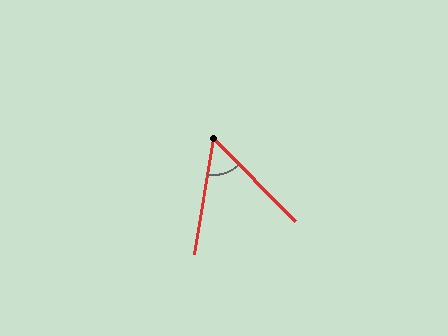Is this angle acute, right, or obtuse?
It is acute.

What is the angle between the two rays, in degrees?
Approximately 54 degrees.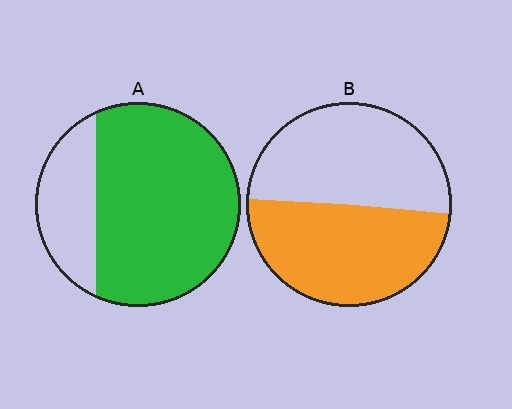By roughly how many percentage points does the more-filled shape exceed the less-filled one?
By roughly 25 percentage points (A over B).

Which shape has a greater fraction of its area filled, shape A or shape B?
Shape A.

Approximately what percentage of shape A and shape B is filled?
A is approximately 75% and B is approximately 50%.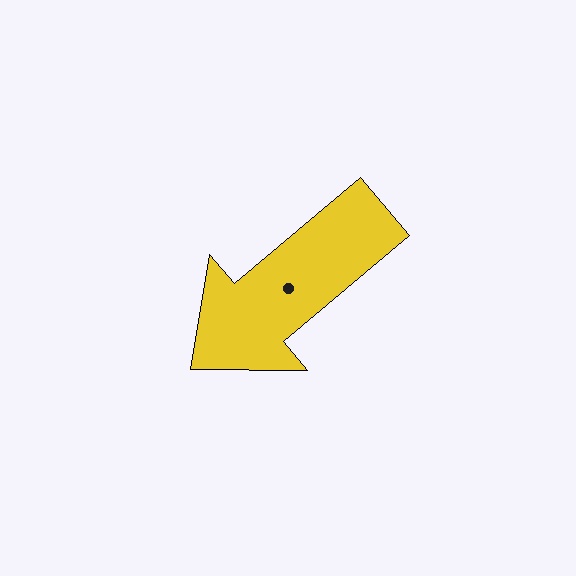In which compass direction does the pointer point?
Southwest.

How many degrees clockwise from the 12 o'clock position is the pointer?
Approximately 230 degrees.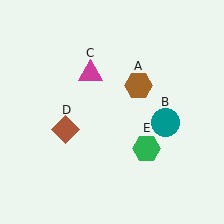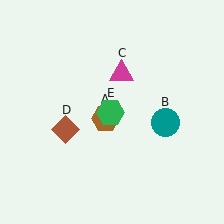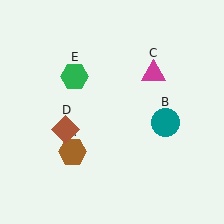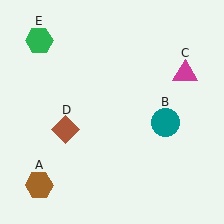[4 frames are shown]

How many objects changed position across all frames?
3 objects changed position: brown hexagon (object A), magenta triangle (object C), green hexagon (object E).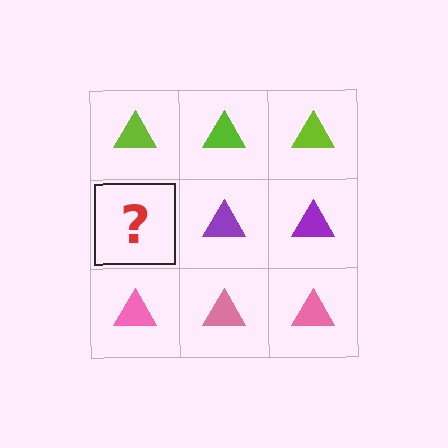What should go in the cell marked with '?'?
The missing cell should contain a purple triangle.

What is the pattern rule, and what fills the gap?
The rule is that each row has a consistent color. The gap should be filled with a purple triangle.